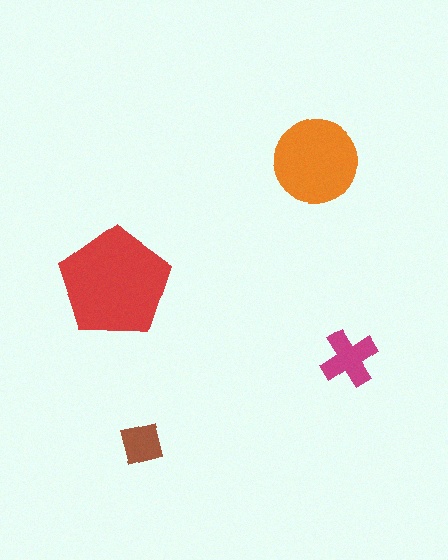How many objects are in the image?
There are 4 objects in the image.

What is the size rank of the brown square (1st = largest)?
4th.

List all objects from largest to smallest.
The red pentagon, the orange circle, the magenta cross, the brown square.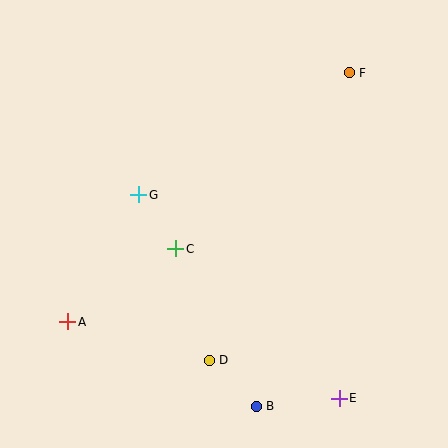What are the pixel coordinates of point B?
Point B is at (256, 406).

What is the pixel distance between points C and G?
The distance between C and G is 65 pixels.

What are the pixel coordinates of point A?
Point A is at (68, 322).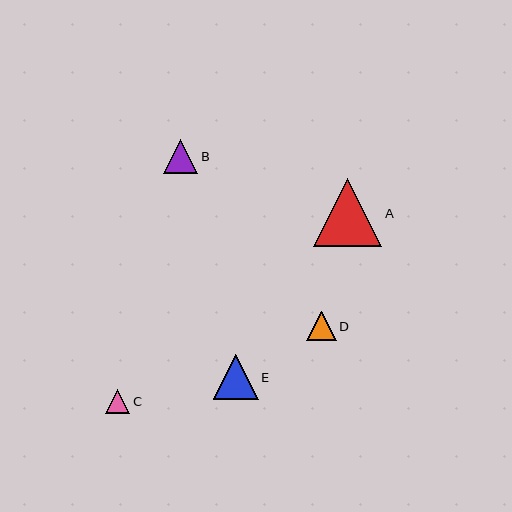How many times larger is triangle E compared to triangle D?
Triangle E is approximately 1.5 times the size of triangle D.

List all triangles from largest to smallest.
From largest to smallest: A, E, B, D, C.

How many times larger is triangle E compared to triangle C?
Triangle E is approximately 1.8 times the size of triangle C.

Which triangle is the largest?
Triangle A is the largest with a size of approximately 68 pixels.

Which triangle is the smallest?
Triangle C is the smallest with a size of approximately 24 pixels.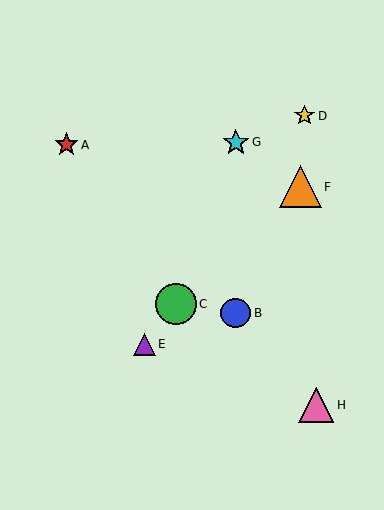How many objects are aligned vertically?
2 objects (B, G) are aligned vertically.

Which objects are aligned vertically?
Objects B, G are aligned vertically.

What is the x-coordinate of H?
Object H is at x≈316.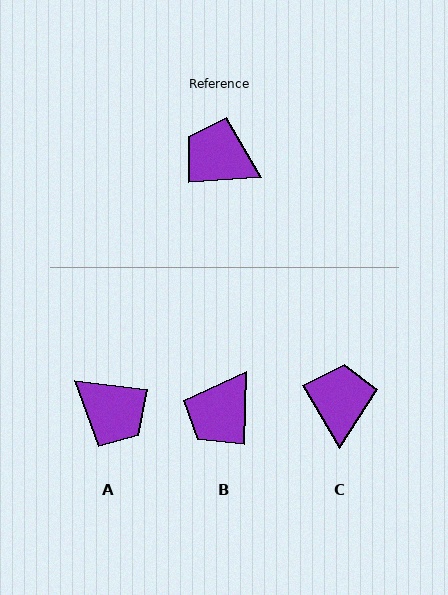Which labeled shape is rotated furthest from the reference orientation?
A, about 169 degrees away.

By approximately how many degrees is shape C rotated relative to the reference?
Approximately 63 degrees clockwise.